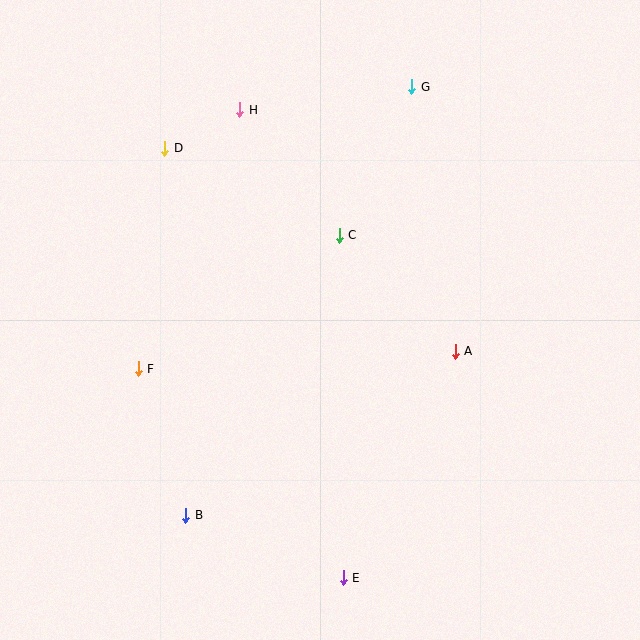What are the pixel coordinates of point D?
Point D is at (165, 148).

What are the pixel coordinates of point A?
Point A is at (455, 351).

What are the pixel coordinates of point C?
Point C is at (339, 235).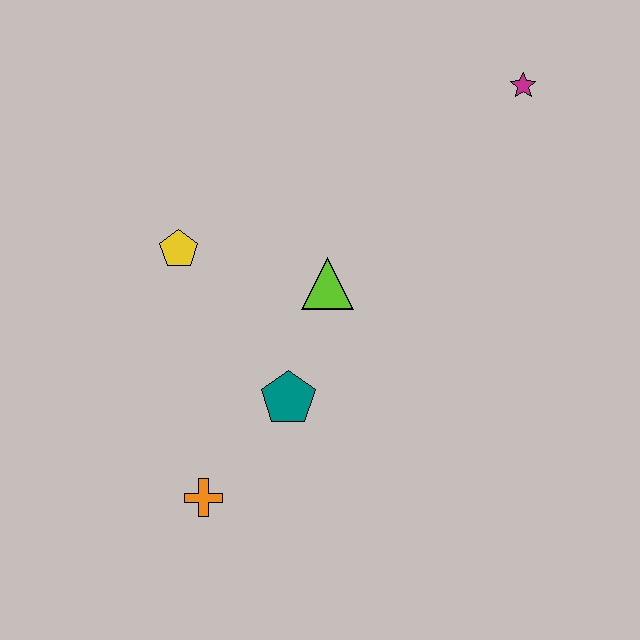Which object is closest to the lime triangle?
The teal pentagon is closest to the lime triangle.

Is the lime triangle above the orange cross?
Yes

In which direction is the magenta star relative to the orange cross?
The magenta star is above the orange cross.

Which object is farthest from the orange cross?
The magenta star is farthest from the orange cross.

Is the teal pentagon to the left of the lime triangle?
Yes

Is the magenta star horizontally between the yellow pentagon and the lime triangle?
No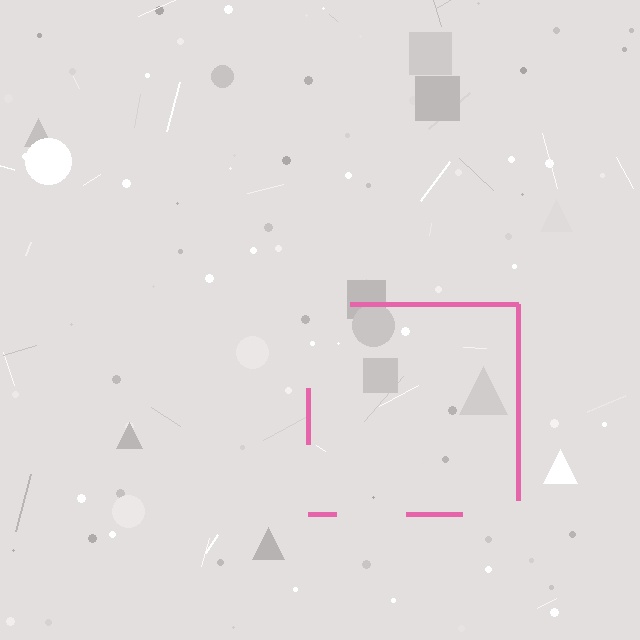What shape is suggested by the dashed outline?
The dashed outline suggests a square.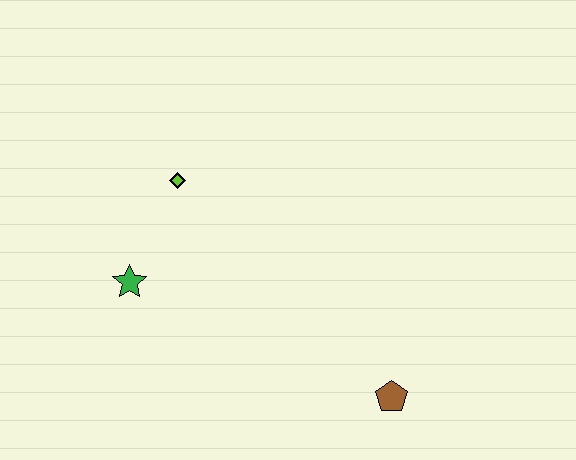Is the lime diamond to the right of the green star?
Yes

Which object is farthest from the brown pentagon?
The lime diamond is farthest from the brown pentagon.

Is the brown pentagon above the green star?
No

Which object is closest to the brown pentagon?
The green star is closest to the brown pentagon.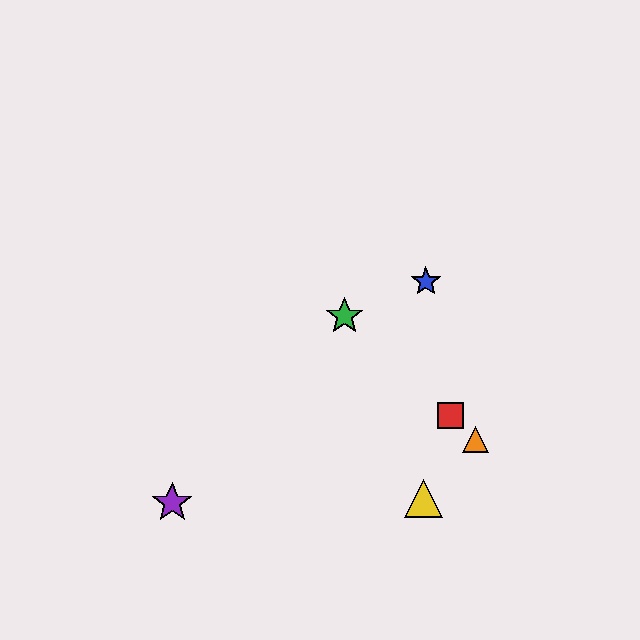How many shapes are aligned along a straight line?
3 shapes (the red square, the green star, the orange triangle) are aligned along a straight line.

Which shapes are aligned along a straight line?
The red square, the green star, the orange triangle are aligned along a straight line.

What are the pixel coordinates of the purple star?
The purple star is at (172, 503).